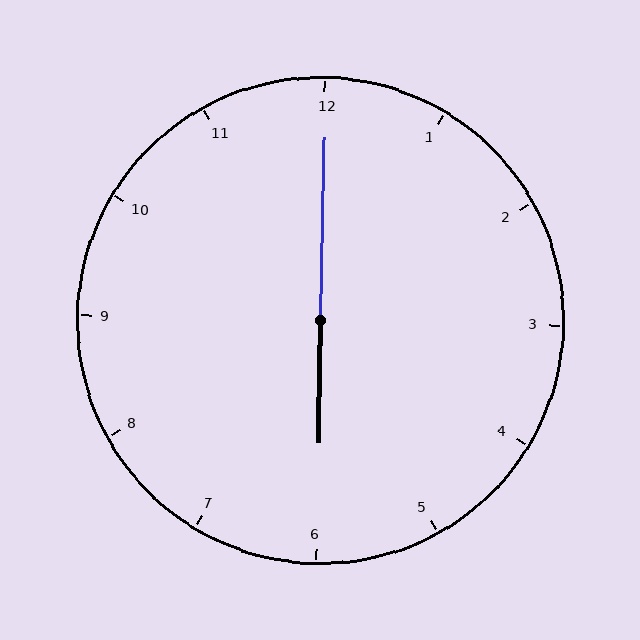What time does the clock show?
6:00.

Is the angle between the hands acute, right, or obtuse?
It is obtuse.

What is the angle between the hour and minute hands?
Approximately 180 degrees.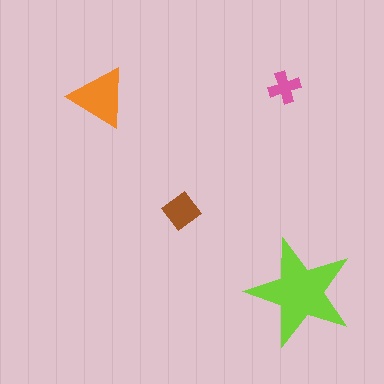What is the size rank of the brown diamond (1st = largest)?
3rd.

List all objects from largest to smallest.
The lime star, the orange triangle, the brown diamond, the pink cross.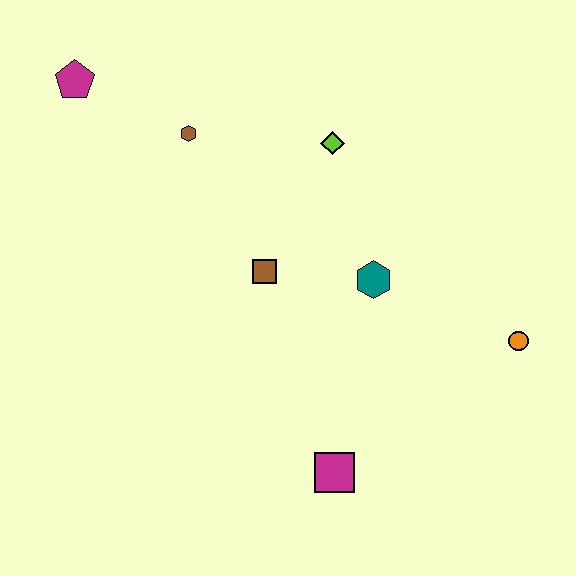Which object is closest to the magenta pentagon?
The brown hexagon is closest to the magenta pentagon.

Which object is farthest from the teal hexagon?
The magenta pentagon is farthest from the teal hexagon.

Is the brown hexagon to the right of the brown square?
No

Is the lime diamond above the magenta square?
Yes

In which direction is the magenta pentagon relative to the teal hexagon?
The magenta pentagon is to the left of the teal hexagon.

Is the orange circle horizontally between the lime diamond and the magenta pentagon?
No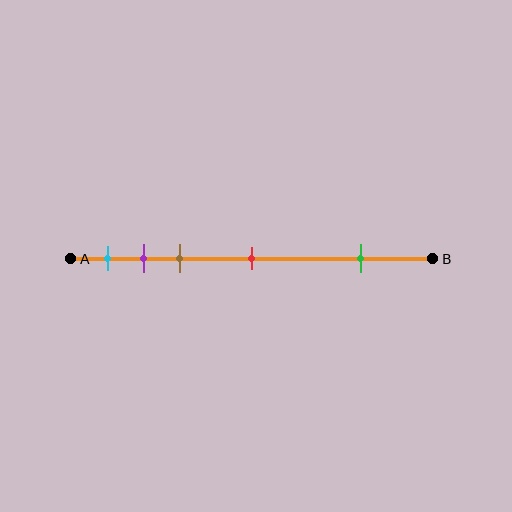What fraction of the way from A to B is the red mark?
The red mark is approximately 50% (0.5) of the way from A to B.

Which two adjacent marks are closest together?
The purple and brown marks are the closest adjacent pair.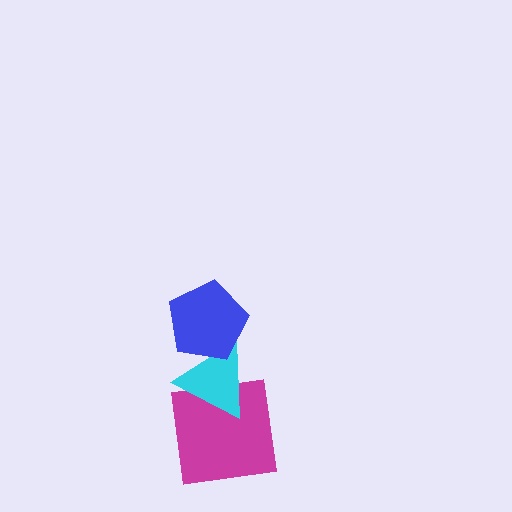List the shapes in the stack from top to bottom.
From top to bottom: the blue pentagon, the cyan triangle, the magenta square.